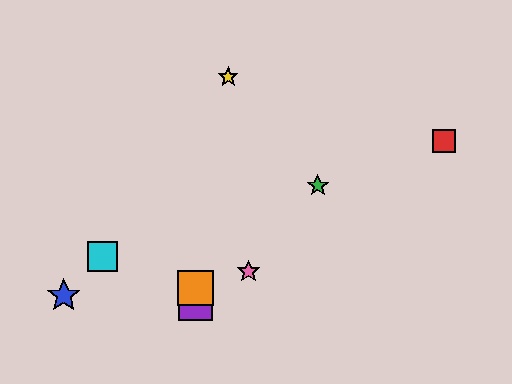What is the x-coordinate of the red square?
The red square is at x≈444.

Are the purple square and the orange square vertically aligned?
Yes, both are at x≈195.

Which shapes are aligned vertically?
The purple square, the orange square are aligned vertically.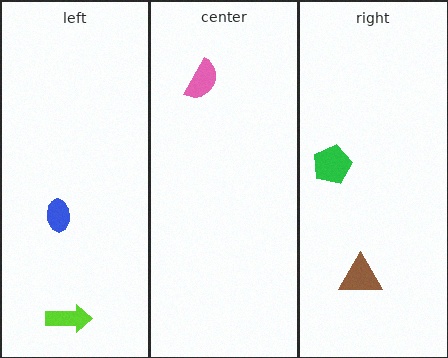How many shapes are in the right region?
2.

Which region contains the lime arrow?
The left region.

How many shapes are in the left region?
2.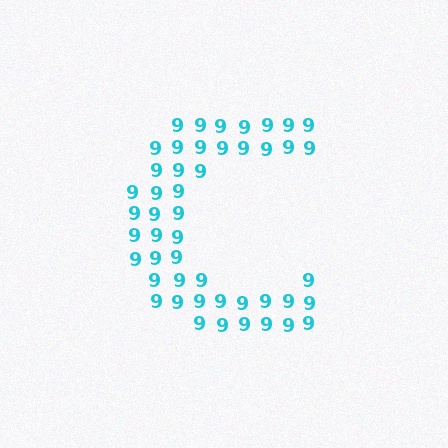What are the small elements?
The small elements are digit 9's.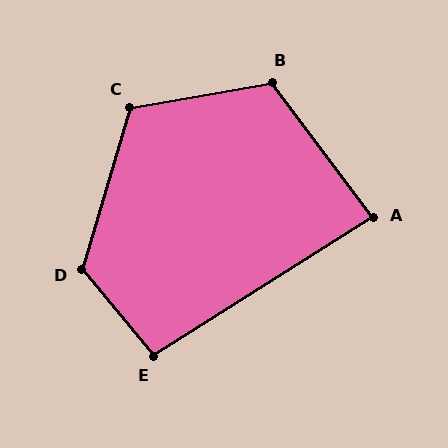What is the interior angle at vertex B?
Approximately 117 degrees (obtuse).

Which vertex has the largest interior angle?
D, at approximately 123 degrees.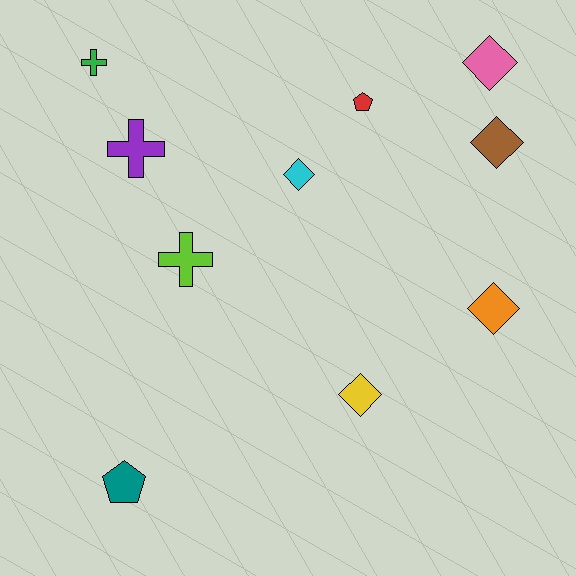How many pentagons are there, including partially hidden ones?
There are 2 pentagons.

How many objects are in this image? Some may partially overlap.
There are 10 objects.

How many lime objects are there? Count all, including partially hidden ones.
There is 1 lime object.